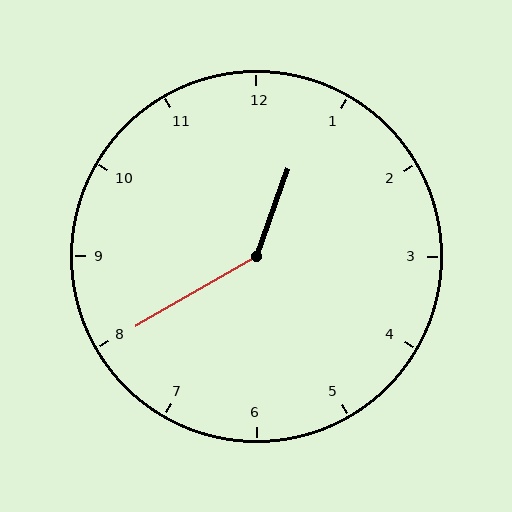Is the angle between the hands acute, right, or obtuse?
It is obtuse.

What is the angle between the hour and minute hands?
Approximately 140 degrees.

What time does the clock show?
12:40.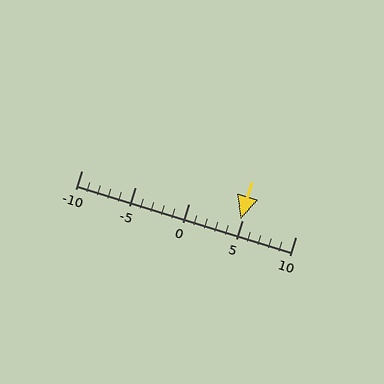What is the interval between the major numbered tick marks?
The major tick marks are spaced 5 units apart.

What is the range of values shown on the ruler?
The ruler shows values from -10 to 10.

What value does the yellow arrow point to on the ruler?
The yellow arrow points to approximately 5.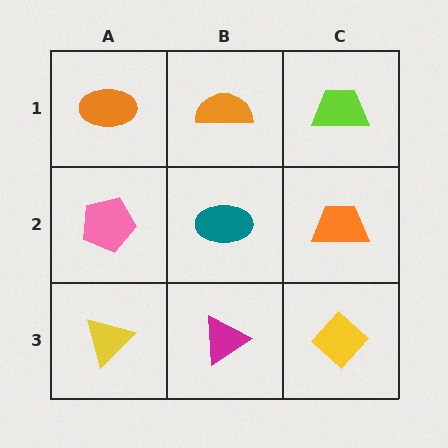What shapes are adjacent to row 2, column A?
An orange ellipse (row 1, column A), a yellow triangle (row 3, column A), a teal ellipse (row 2, column B).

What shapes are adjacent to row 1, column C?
An orange trapezoid (row 2, column C), an orange semicircle (row 1, column B).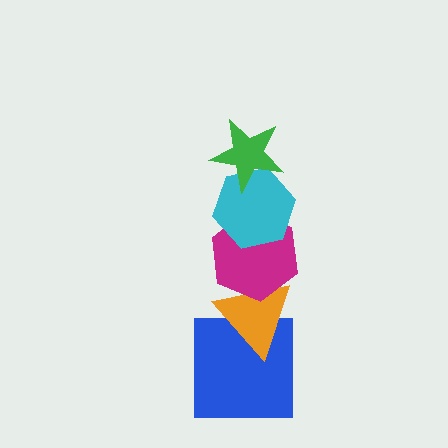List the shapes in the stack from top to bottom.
From top to bottom: the green star, the cyan hexagon, the magenta hexagon, the orange triangle, the blue square.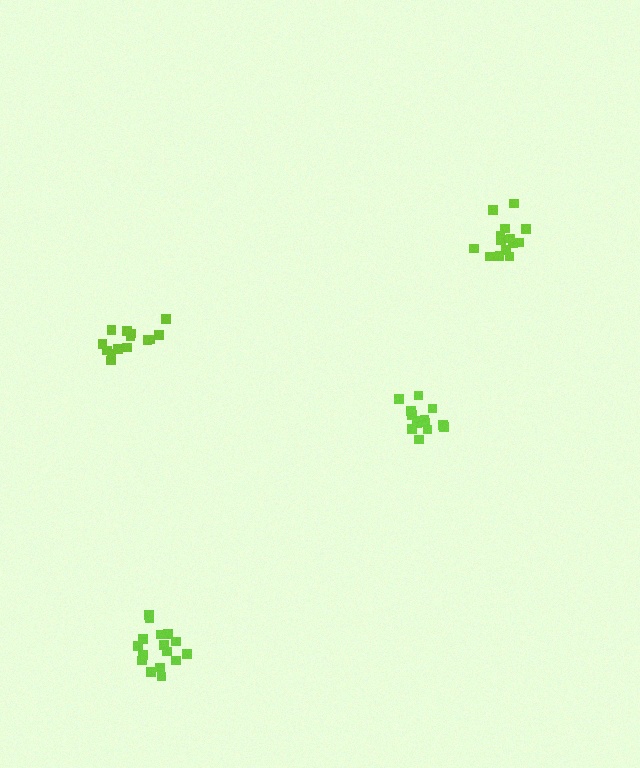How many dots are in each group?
Group 1: 14 dots, Group 2: 16 dots, Group 3: 14 dots, Group 4: 14 dots (58 total).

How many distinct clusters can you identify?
There are 4 distinct clusters.